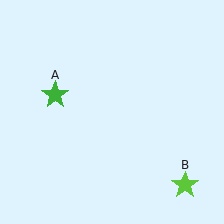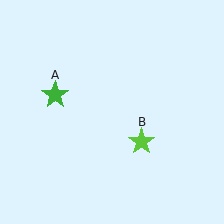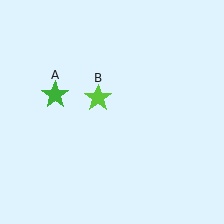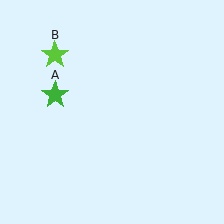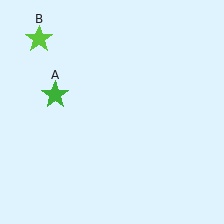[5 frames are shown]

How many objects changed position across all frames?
1 object changed position: lime star (object B).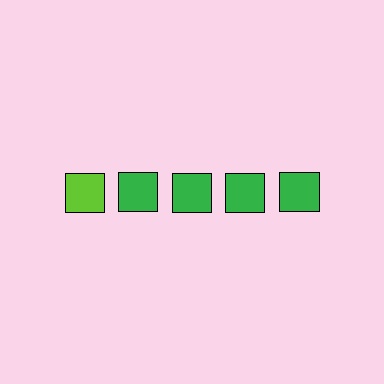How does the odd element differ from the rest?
It has a different color: lime instead of green.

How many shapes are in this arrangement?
There are 5 shapes arranged in a grid pattern.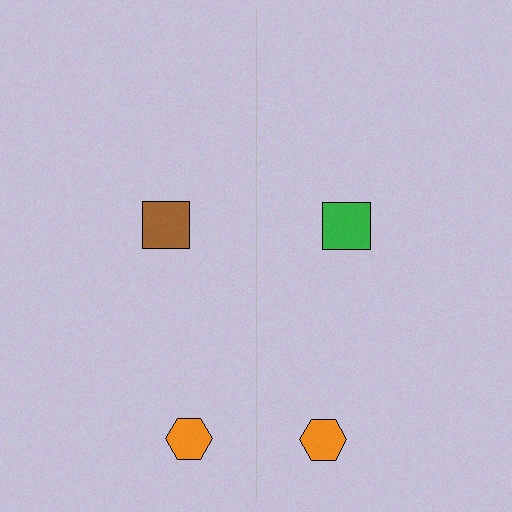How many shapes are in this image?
There are 4 shapes in this image.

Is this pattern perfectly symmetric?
No, the pattern is not perfectly symmetric. The green square on the right side breaks the symmetry — its mirror counterpart is brown.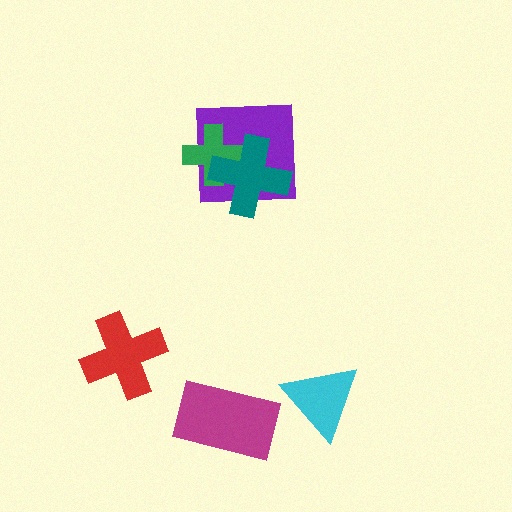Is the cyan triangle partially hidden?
No, no other shape covers it.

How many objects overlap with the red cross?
0 objects overlap with the red cross.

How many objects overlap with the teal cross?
2 objects overlap with the teal cross.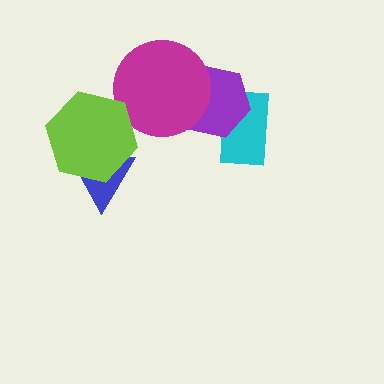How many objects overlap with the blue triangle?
1 object overlaps with the blue triangle.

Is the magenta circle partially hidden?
Yes, it is partially covered by another shape.